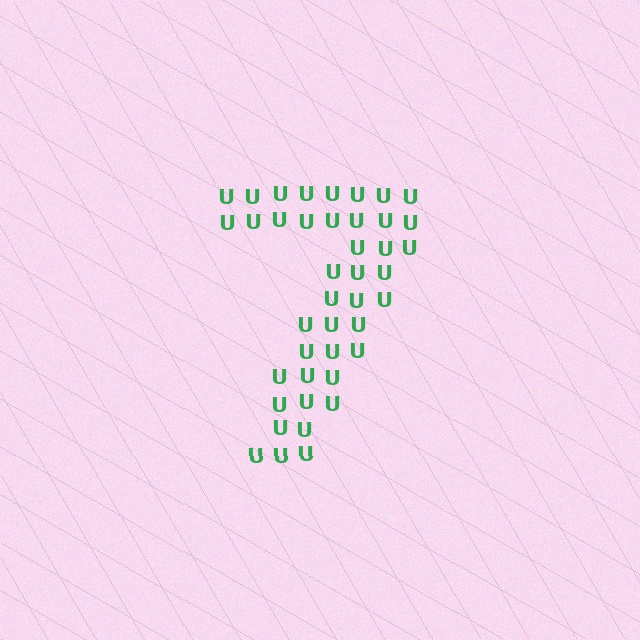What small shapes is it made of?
It is made of small letter U's.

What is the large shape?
The large shape is the digit 7.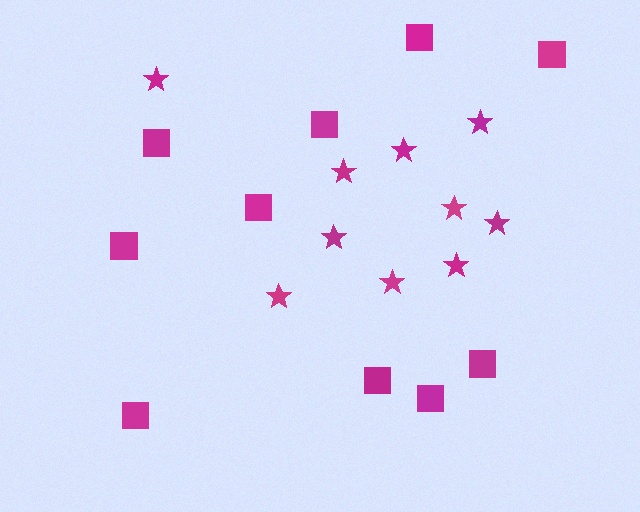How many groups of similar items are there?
There are 2 groups: one group of squares (10) and one group of stars (10).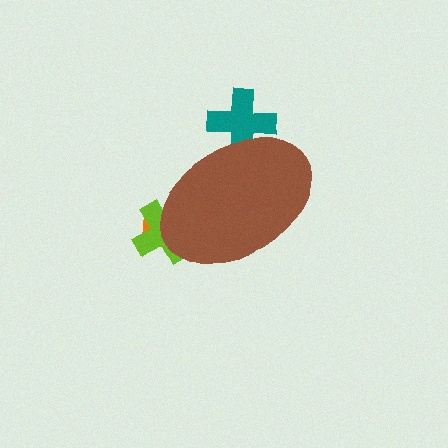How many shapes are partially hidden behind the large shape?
3 shapes are partially hidden.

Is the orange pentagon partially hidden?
Yes, the orange pentagon is partially hidden behind the brown ellipse.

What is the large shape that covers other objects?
A brown ellipse.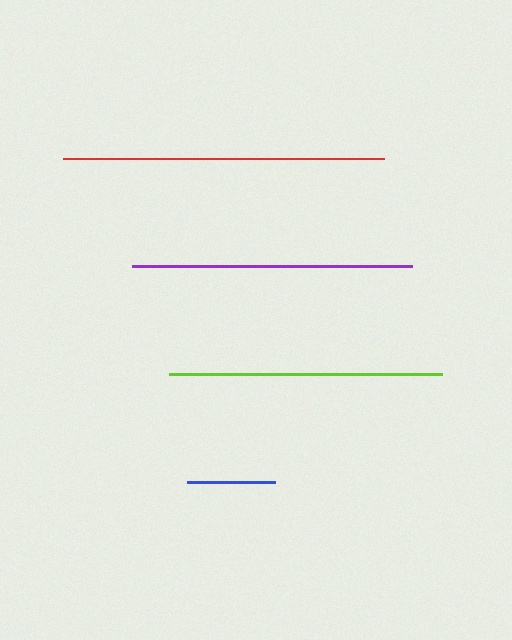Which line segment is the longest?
The red line is the longest at approximately 321 pixels.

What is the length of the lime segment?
The lime segment is approximately 273 pixels long.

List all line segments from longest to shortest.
From longest to shortest: red, purple, lime, blue.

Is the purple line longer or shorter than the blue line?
The purple line is longer than the blue line.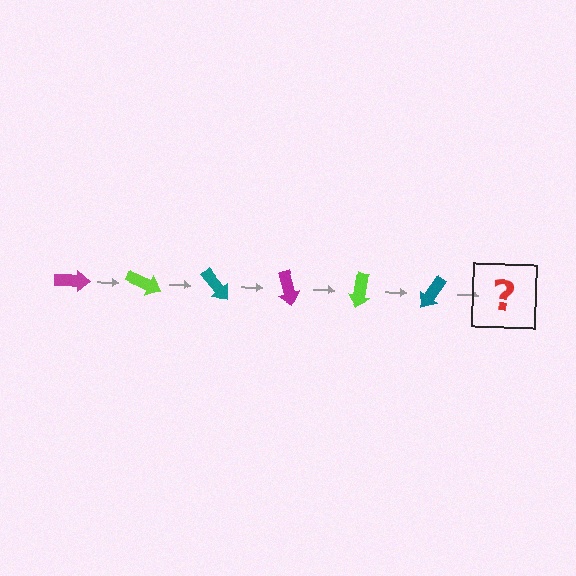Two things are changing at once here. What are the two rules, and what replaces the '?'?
The two rules are that it rotates 25 degrees each step and the color cycles through magenta, lime, and teal. The '?' should be a magenta arrow, rotated 150 degrees from the start.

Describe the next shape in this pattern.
It should be a magenta arrow, rotated 150 degrees from the start.